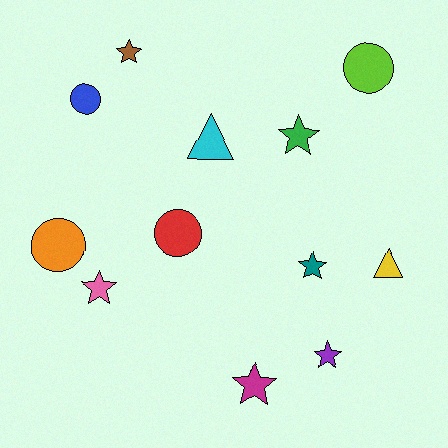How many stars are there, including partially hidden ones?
There are 6 stars.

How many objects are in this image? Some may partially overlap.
There are 12 objects.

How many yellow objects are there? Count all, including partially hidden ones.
There is 1 yellow object.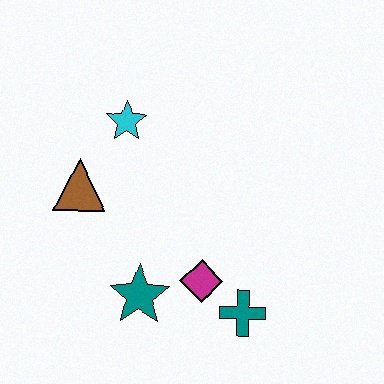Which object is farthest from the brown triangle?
The teal cross is farthest from the brown triangle.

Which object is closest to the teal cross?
The magenta diamond is closest to the teal cross.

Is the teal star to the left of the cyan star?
No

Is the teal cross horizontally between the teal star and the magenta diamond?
No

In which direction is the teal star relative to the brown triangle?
The teal star is below the brown triangle.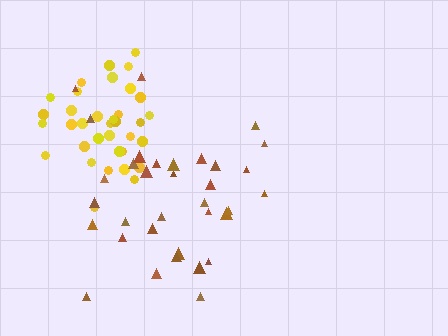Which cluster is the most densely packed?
Yellow.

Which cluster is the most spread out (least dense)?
Brown.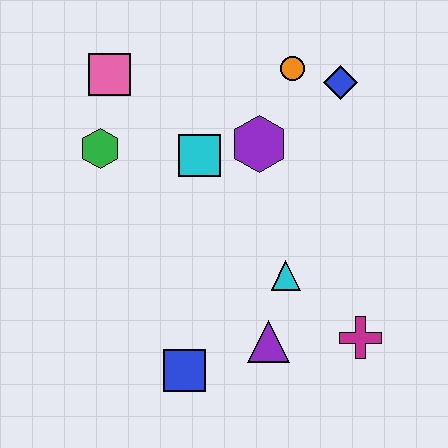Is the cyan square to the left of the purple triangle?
Yes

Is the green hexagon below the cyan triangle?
No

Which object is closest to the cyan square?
The purple hexagon is closest to the cyan square.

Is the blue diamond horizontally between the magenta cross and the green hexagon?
Yes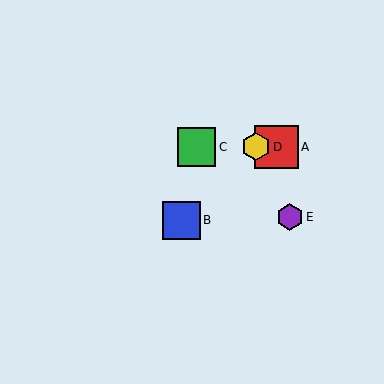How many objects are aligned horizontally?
3 objects (A, C, D) are aligned horizontally.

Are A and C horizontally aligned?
Yes, both are at y≈147.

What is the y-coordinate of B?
Object B is at y≈220.